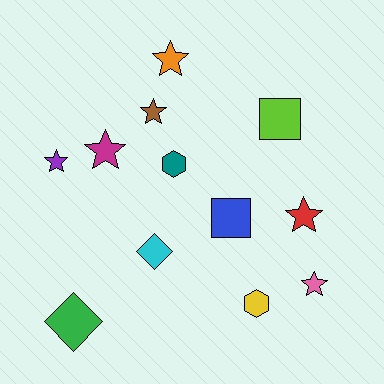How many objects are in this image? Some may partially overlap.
There are 12 objects.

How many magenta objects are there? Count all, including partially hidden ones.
There is 1 magenta object.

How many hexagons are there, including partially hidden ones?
There are 2 hexagons.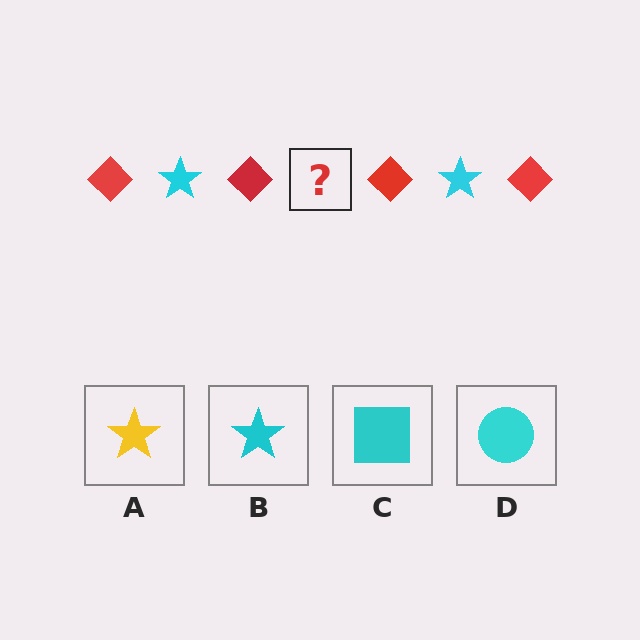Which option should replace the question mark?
Option B.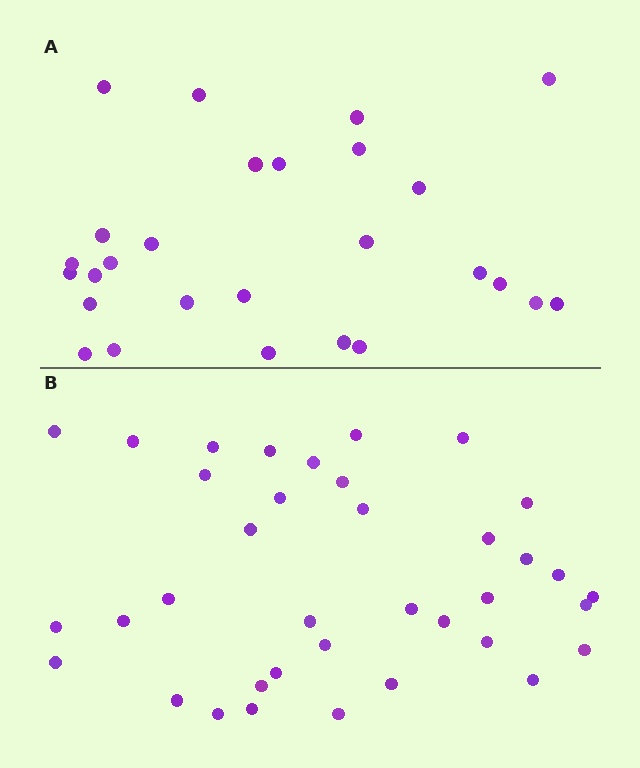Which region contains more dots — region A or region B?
Region B (the bottom region) has more dots.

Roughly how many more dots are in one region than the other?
Region B has roughly 10 or so more dots than region A.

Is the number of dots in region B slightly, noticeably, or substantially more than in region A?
Region B has noticeably more, but not dramatically so. The ratio is roughly 1.4 to 1.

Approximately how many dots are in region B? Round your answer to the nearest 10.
About 40 dots. (The exact count is 37, which rounds to 40.)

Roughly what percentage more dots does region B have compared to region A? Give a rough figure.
About 35% more.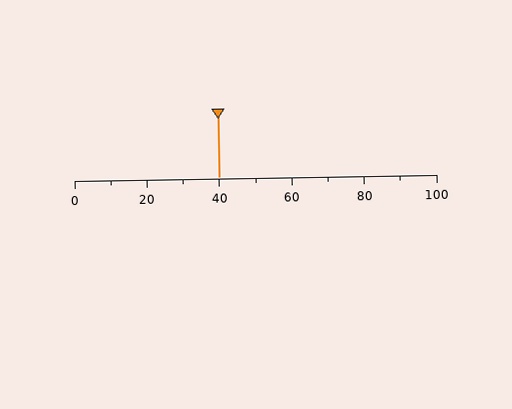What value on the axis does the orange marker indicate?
The marker indicates approximately 40.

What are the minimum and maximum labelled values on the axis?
The axis runs from 0 to 100.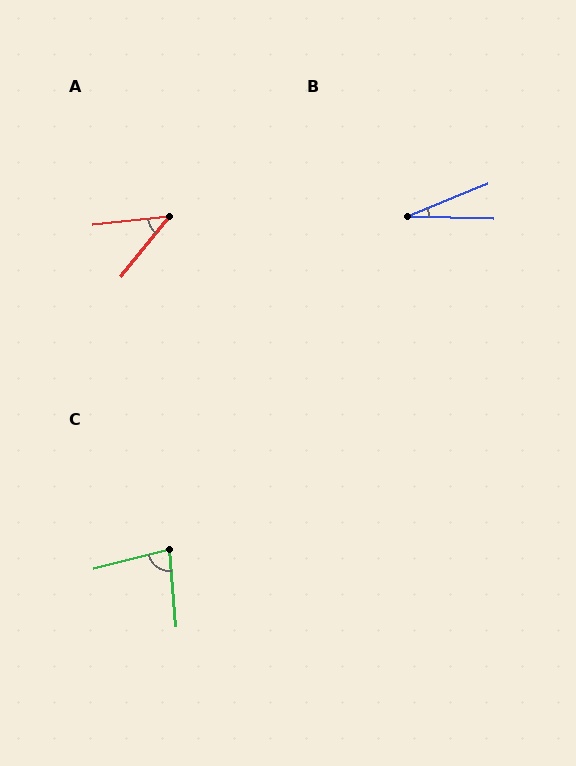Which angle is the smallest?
B, at approximately 24 degrees.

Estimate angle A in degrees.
Approximately 45 degrees.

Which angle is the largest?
C, at approximately 81 degrees.